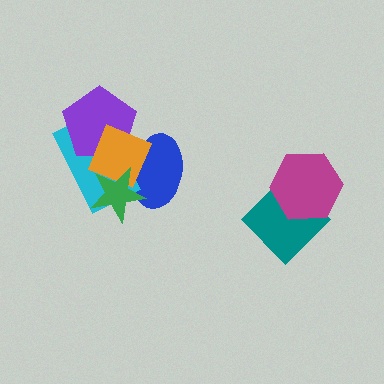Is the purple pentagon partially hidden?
Yes, it is partially covered by another shape.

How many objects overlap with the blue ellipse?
3 objects overlap with the blue ellipse.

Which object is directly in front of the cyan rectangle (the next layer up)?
The purple pentagon is directly in front of the cyan rectangle.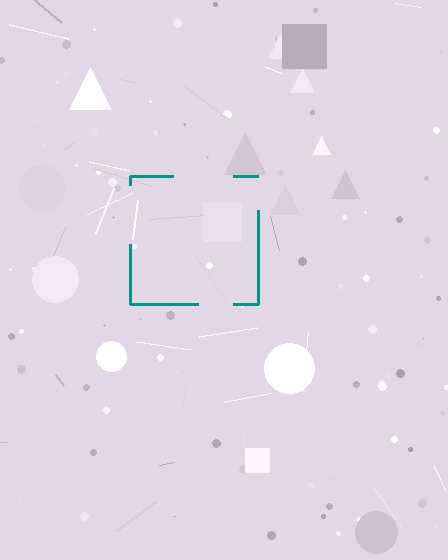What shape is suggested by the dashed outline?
The dashed outline suggests a square.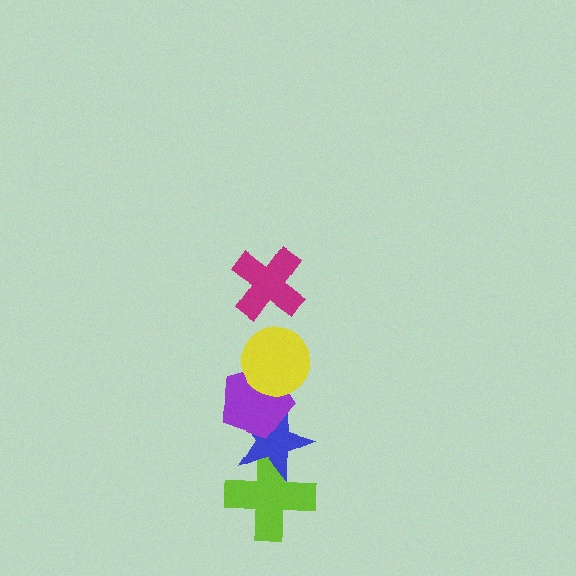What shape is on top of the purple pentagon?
The yellow circle is on top of the purple pentagon.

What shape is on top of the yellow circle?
The magenta cross is on top of the yellow circle.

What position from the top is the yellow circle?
The yellow circle is 2nd from the top.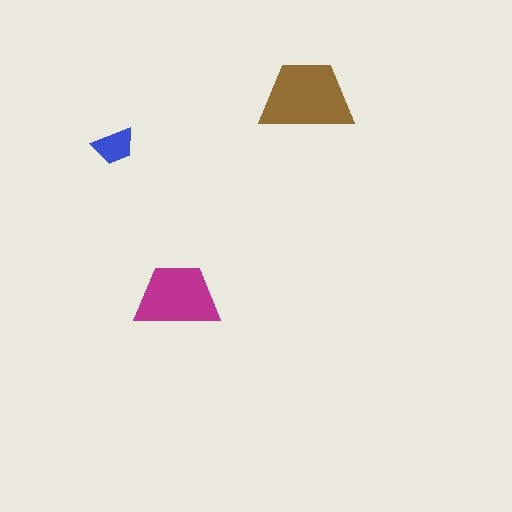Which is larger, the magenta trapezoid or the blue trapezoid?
The magenta one.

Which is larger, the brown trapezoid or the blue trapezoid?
The brown one.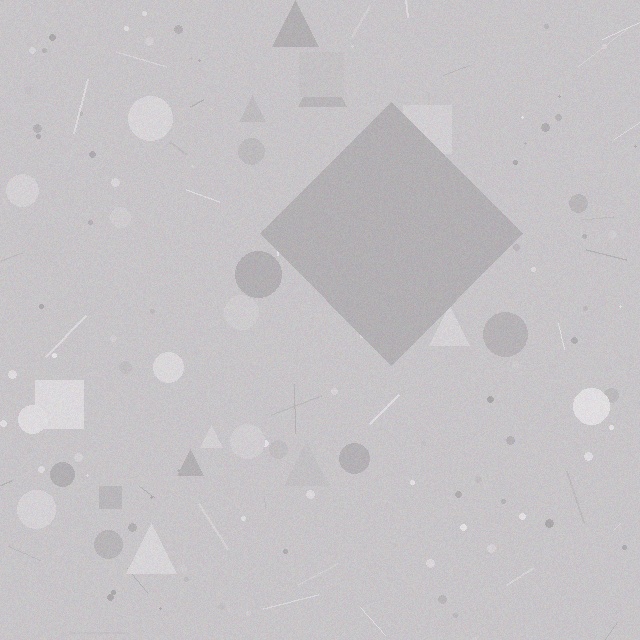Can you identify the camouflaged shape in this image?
The camouflaged shape is a diamond.